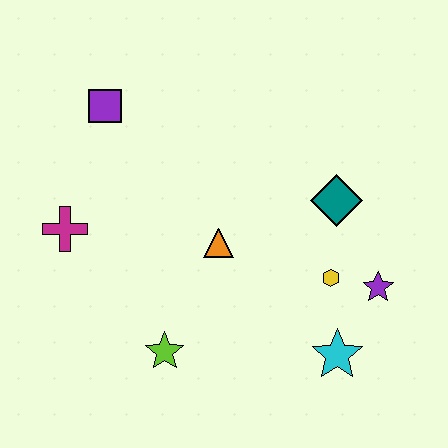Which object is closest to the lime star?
The orange triangle is closest to the lime star.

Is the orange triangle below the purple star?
No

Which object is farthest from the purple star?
The purple square is farthest from the purple star.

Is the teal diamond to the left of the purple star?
Yes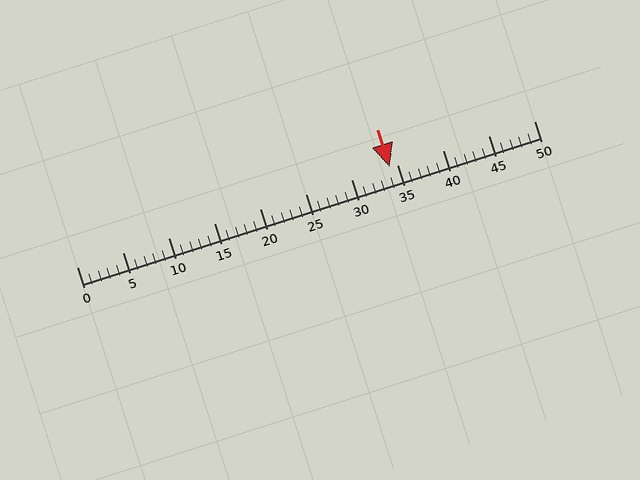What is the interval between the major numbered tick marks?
The major tick marks are spaced 5 units apart.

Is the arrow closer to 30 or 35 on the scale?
The arrow is closer to 35.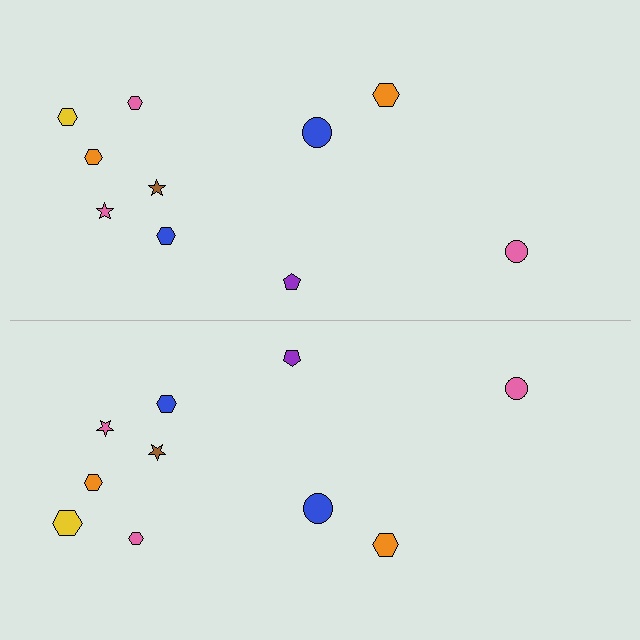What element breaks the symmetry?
The yellow hexagon on the bottom side has a different size than its mirror counterpart.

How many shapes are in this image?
There are 20 shapes in this image.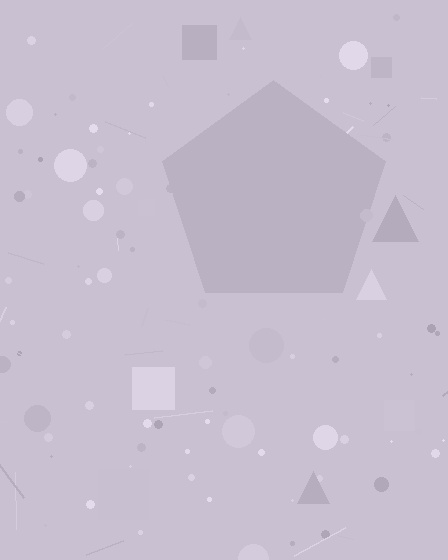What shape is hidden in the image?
A pentagon is hidden in the image.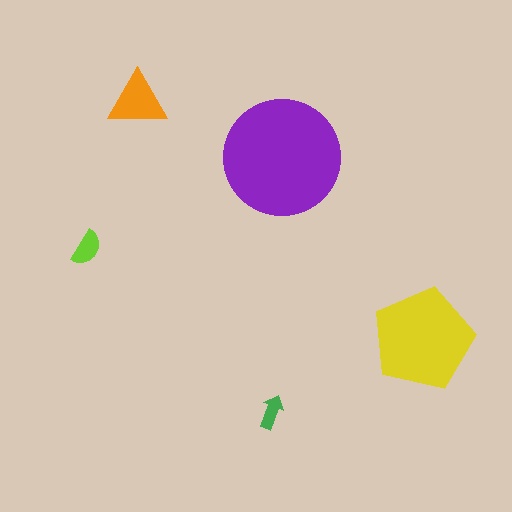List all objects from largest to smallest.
The purple circle, the yellow pentagon, the orange triangle, the lime semicircle, the green arrow.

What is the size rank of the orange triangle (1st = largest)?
3rd.